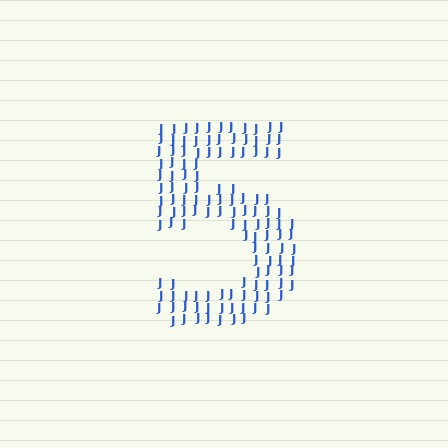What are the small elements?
The small elements are letter J's.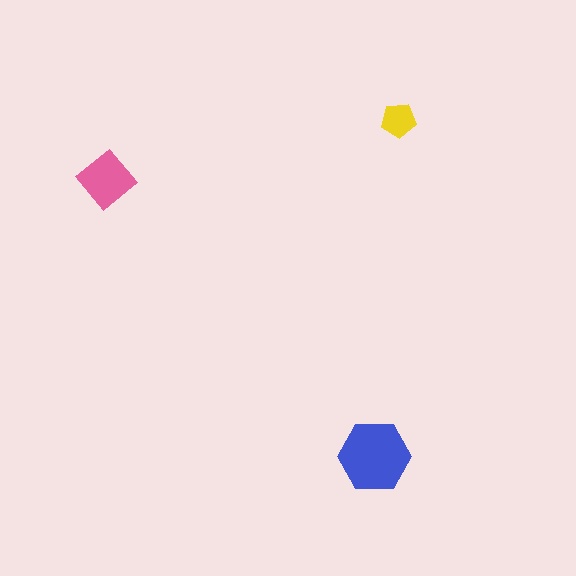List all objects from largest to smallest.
The blue hexagon, the pink diamond, the yellow pentagon.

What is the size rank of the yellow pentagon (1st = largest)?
3rd.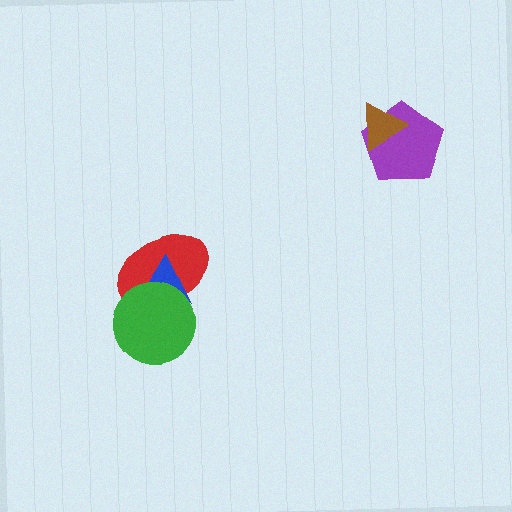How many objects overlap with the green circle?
2 objects overlap with the green circle.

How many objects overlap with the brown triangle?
1 object overlaps with the brown triangle.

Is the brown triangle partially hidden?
No, no other shape covers it.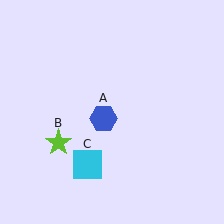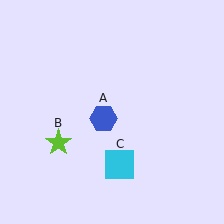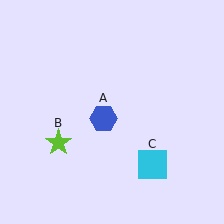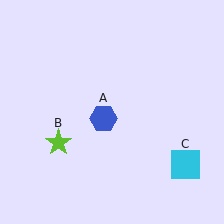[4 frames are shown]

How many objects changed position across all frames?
1 object changed position: cyan square (object C).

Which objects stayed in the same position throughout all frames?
Blue hexagon (object A) and lime star (object B) remained stationary.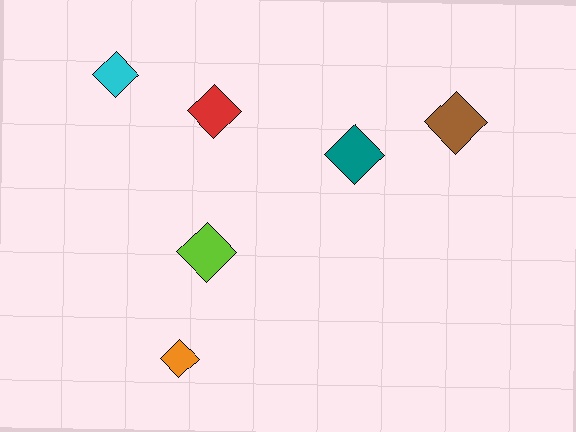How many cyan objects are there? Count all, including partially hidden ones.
There is 1 cyan object.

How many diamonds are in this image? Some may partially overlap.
There are 6 diamonds.